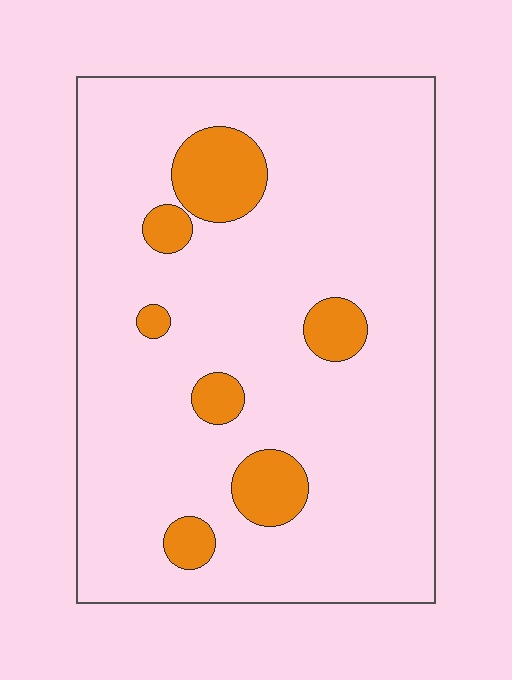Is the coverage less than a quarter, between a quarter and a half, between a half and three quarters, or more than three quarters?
Less than a quarter.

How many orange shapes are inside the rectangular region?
7.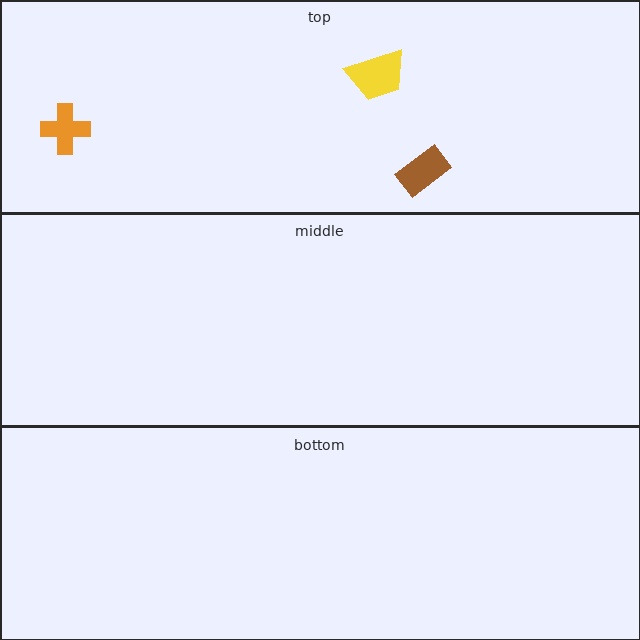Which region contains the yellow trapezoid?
The top region.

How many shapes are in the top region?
3.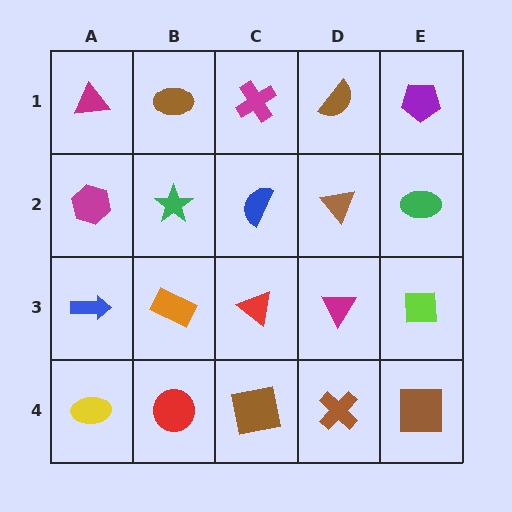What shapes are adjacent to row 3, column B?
A green star (row 2, column B), a red circle (row 4, column B), a blue arrow (row 3, column A), a red triangle (row 3, column C).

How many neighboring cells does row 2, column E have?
3.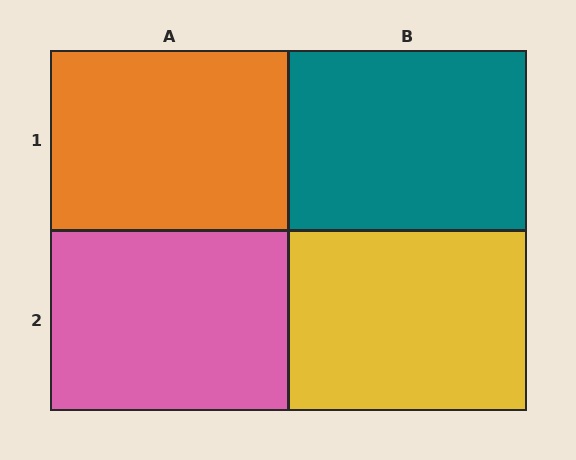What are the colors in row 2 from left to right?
Pink, yellow.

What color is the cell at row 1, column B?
Teal.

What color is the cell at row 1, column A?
Orange.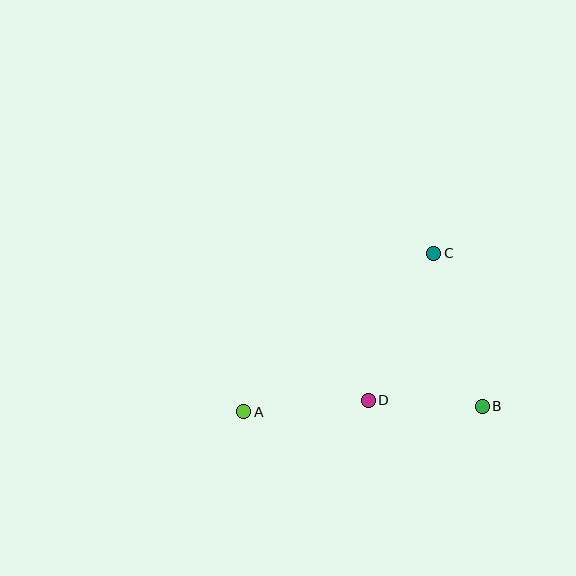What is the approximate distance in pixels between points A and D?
The distance between A and D is approximately 125 pixels.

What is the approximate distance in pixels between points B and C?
The distance between B and C is approximately 161 pixels.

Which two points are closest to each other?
Points B and D are closest to each other.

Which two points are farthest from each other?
Points A and C are farthest from each other.